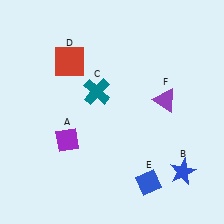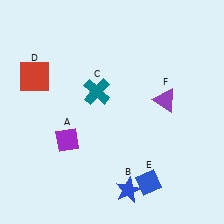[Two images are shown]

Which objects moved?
The objects that moved are: the blue star (B), the red square (D).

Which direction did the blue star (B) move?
The blue star (B) moved left.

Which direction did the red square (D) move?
The red square (D) moved left.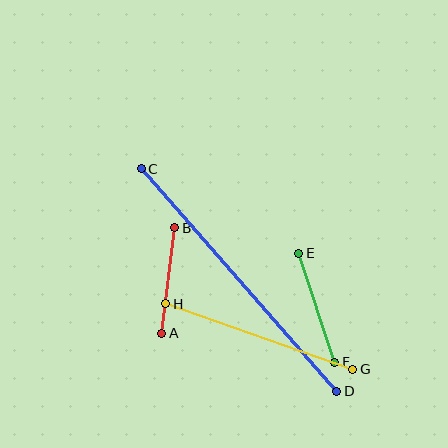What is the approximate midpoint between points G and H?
The midpoint is at approximately (259, 336) pixels.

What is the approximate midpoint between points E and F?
The midpoint is at approximately (317, 308) pixels.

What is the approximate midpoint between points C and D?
The midpoint is at approximately (239, 280) pixels.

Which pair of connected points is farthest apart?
Points C and D are farthest apart.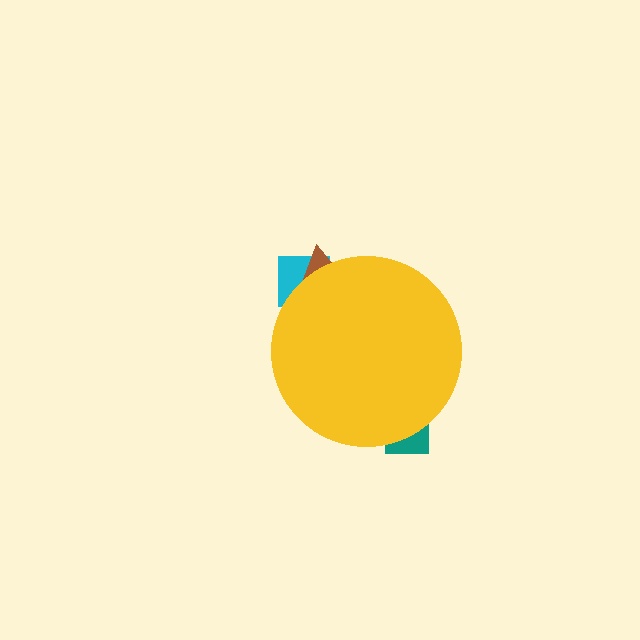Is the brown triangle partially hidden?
Yes, the brown triangle is partially hidden behind the yellow circle.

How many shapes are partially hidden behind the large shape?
4 shapes are partially hidden.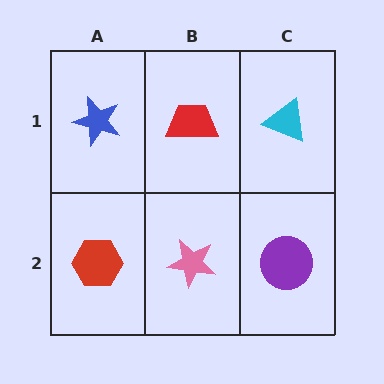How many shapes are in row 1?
3 shapes.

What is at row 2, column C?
A purple circle.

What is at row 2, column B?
A pink star.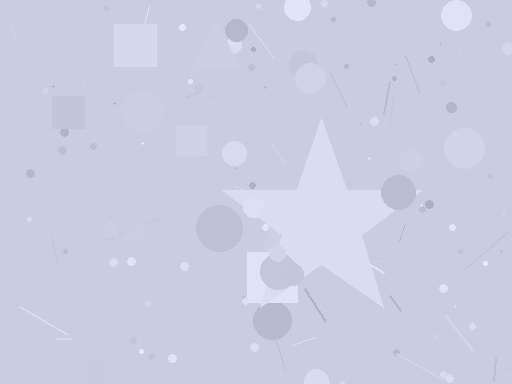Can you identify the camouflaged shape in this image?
The camouflaged shape is a star.